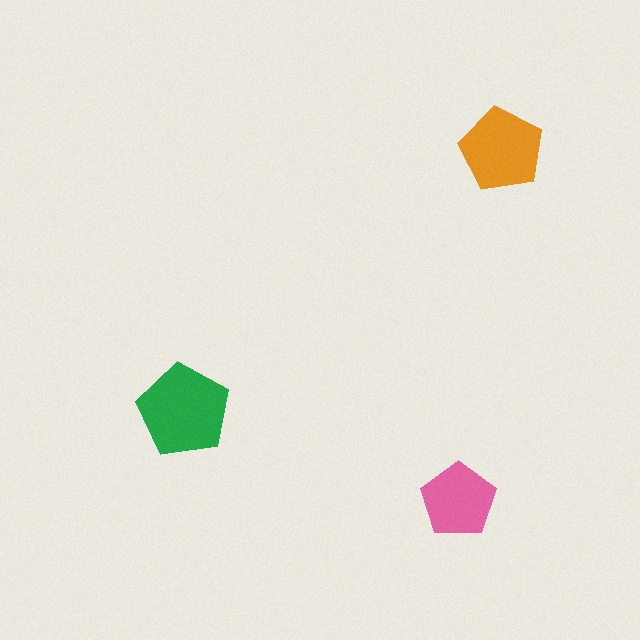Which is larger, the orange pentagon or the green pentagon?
The green one.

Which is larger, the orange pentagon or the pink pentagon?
The orange one.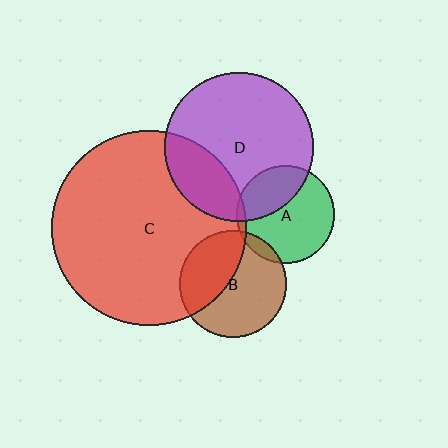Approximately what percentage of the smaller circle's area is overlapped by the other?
Approximately 10%.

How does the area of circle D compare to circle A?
Approximately 2.3 times.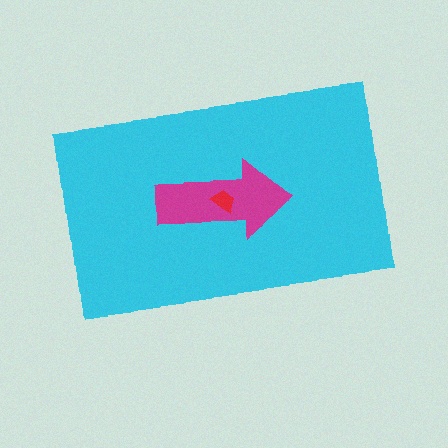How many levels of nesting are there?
3.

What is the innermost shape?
The red trapezoid.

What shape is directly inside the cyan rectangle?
The magenta arrow.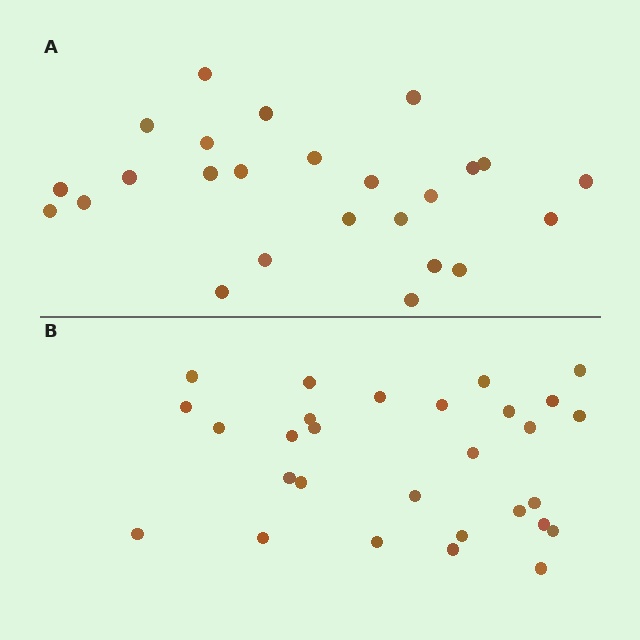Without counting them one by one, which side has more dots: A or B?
Region B (the bottom region) has more dots.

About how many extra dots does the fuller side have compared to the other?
Region B has about 4 more dots than region A.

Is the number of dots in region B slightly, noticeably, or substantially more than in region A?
Region B has only slightly more — the two regions are fairly close. The ratio is roughly 1.2 to 1.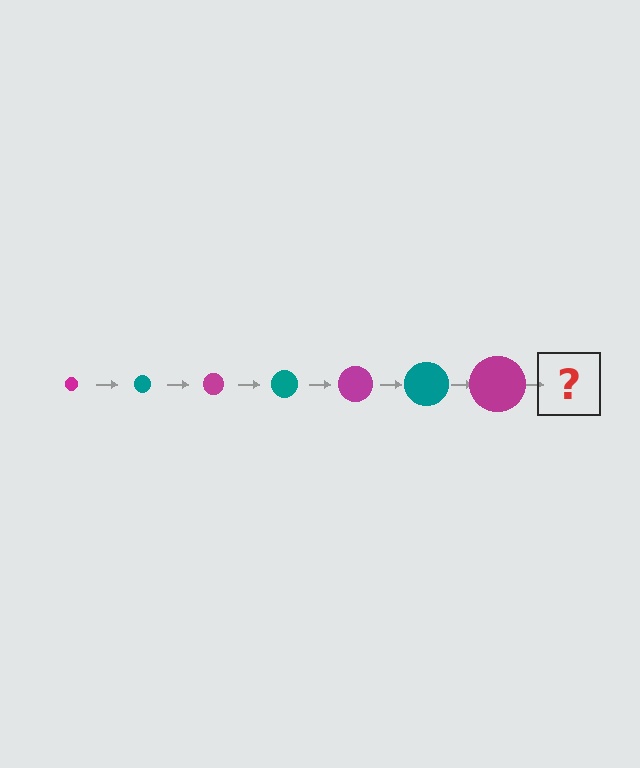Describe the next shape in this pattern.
It should be a teal circle, larger than the previous one.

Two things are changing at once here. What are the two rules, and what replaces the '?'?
The two rules are that the circle grows larger each step and the color cycles through magenta and teal. The '?' should be a teal circle, larger than the previous one.